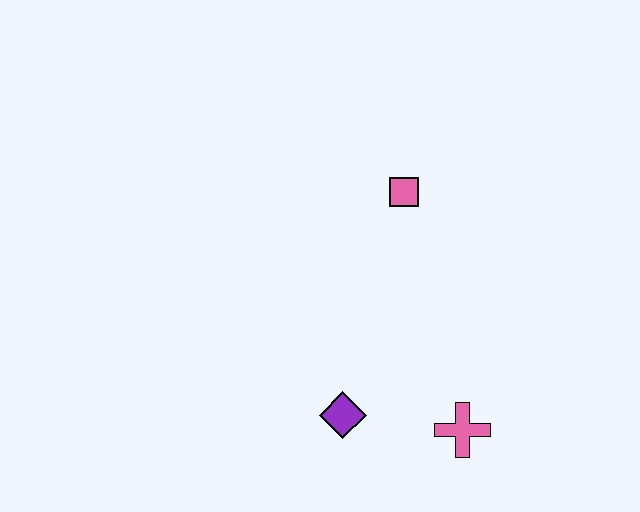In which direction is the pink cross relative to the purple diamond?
The pink cross is to the right of the purple diamond.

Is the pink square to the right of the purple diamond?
Yes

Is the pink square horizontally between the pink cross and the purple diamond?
Yes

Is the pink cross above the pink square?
No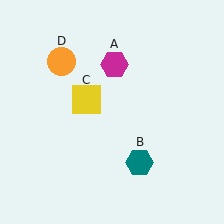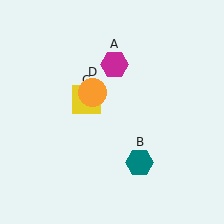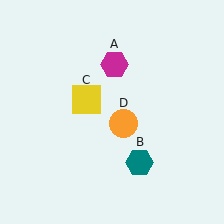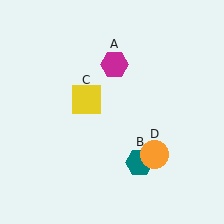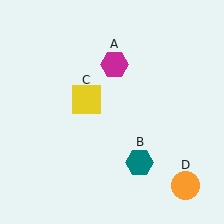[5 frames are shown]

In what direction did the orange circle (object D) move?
The orange circle (object D) moved down and to the right.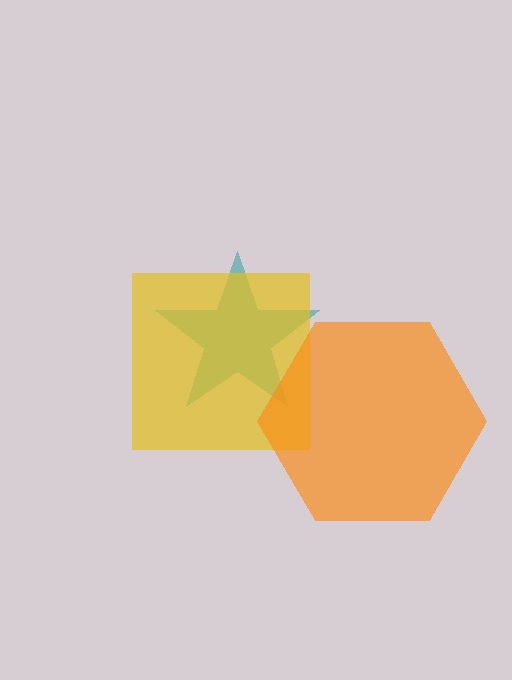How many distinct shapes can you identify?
There are 3 distinct shapes: a teal star, a yellow square, an orange hexagon.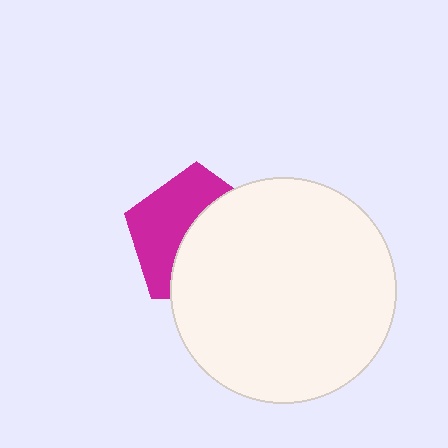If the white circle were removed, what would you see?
You would see the complete magenta pentagon.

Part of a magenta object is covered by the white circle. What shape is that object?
It is a pentagon.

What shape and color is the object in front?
The object in front is a white circle.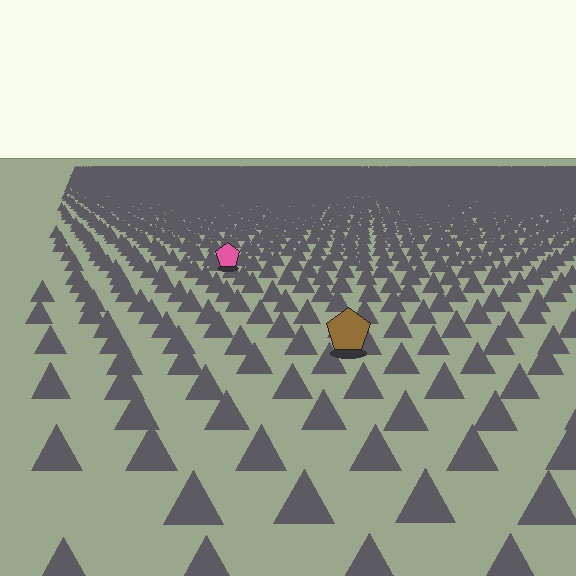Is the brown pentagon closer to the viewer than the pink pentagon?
Yes. The brown pentagon is closer — you can tell from the texture gradient: the ground texture is coarser near it.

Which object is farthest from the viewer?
The pink pentagon is farthest from the viewer. It appears smaller and the ground texture around it is denser.